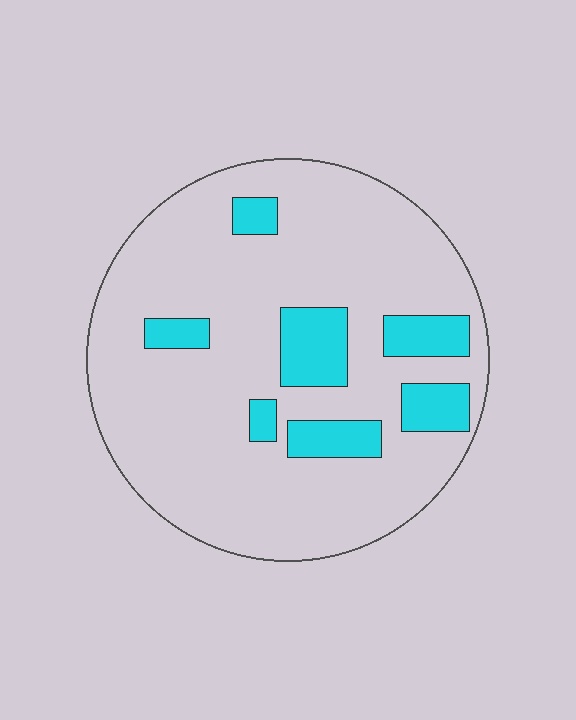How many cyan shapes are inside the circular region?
7.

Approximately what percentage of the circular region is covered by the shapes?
Approximately 15%.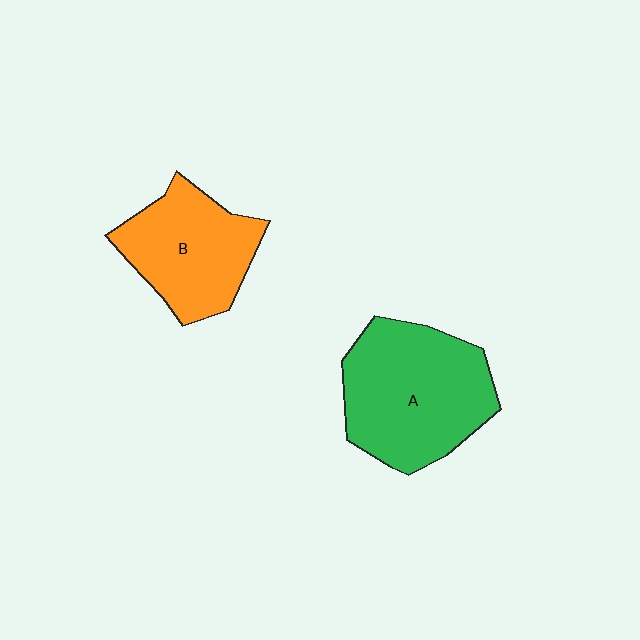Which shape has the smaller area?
Shape B (orange).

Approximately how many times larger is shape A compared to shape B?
Approximately 1.3 times.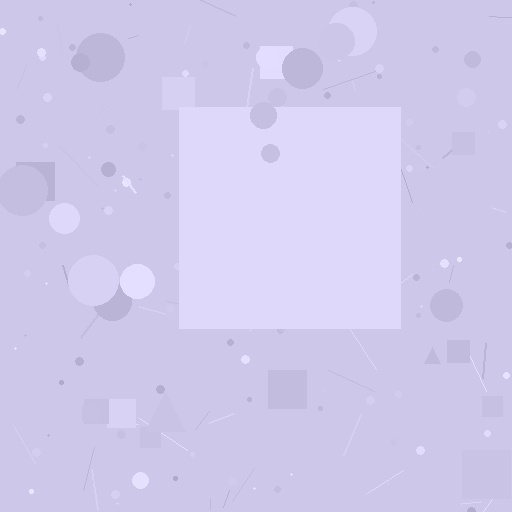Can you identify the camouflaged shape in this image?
The camouflaged shape is a square.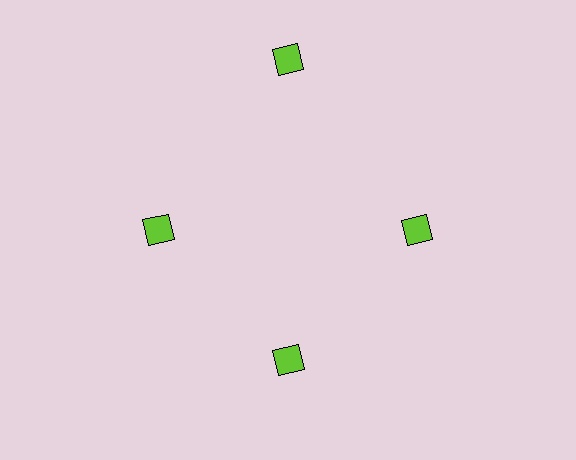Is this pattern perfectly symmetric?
No. The 4 lime squares are arranged in a ring, but one element near the 12 o'clock position is pushed outward from the center, breaking the 4-fold rotational symmetry.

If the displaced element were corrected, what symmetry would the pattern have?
It would have 4-fold rotational symmetry — the pattern would map onto itself every 90 degrees.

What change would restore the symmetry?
The symmetry would be restored by moving it inward, back onto the ring so that all 4 squares sit at equal angles and equal distance from the center.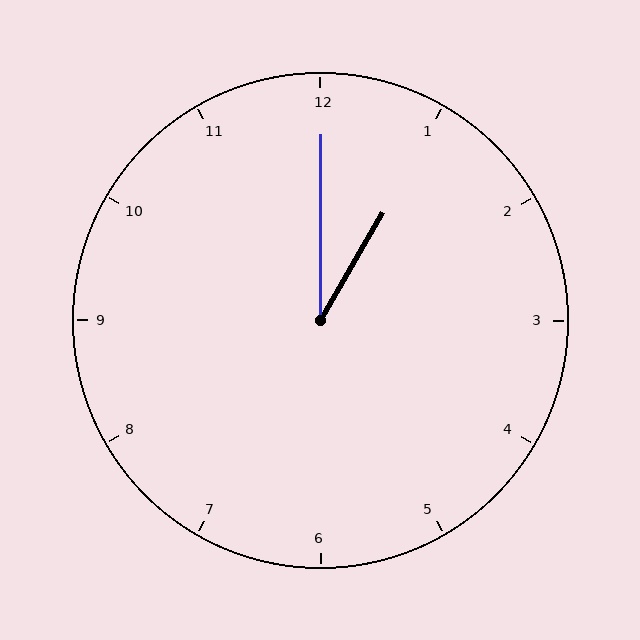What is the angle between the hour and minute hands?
Approximately 30 degrees.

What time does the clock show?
1:00.